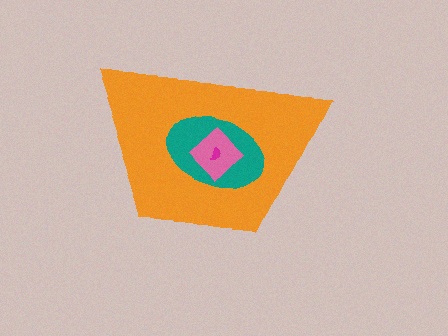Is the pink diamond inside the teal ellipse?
Yes.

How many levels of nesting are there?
4.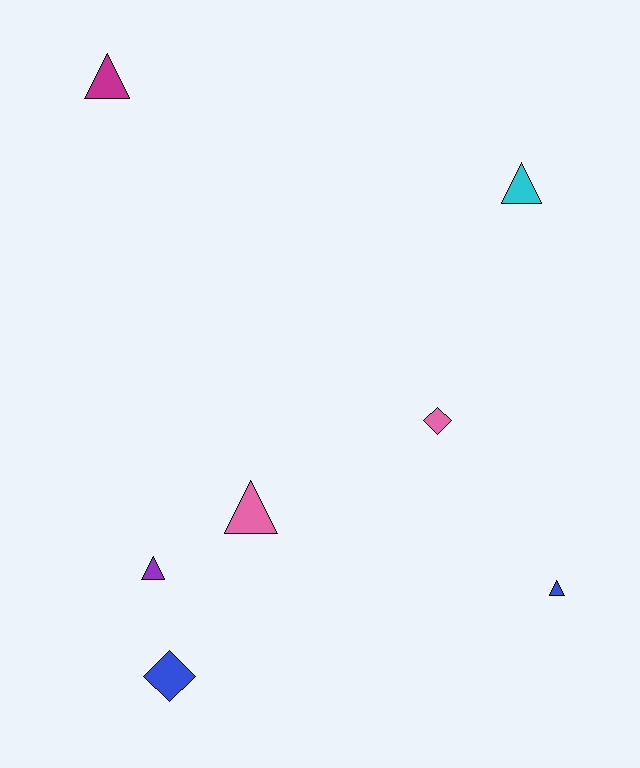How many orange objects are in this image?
There are no orange objects.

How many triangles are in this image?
There are 5 triangles.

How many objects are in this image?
There are 7 objects.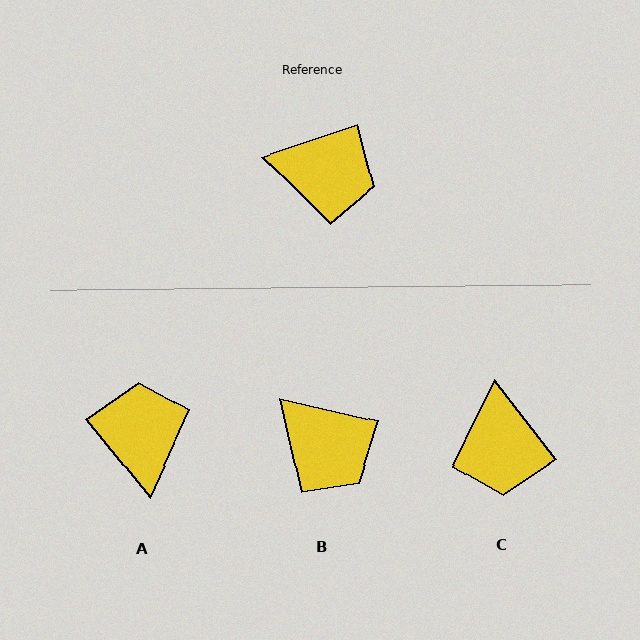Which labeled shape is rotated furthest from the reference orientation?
A, about 111 degrees away.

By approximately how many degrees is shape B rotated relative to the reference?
Approximately 32 degrees clockwise.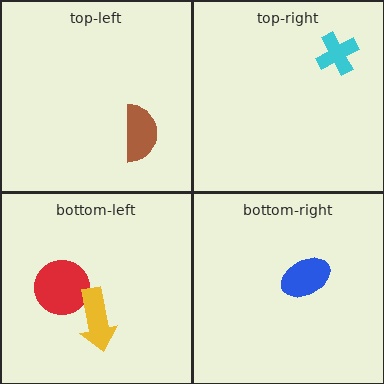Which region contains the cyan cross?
The top-right region.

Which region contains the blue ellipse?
The bottom-right region.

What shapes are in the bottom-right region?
The blue ellipse.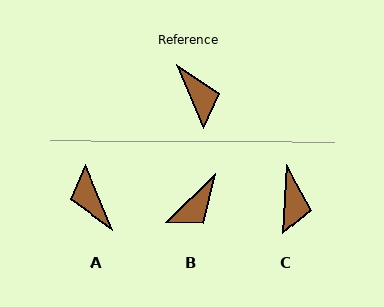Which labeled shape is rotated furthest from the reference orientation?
A, about 179 degrees away.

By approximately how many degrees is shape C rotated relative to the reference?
Approximately 26 degrees clockwise.